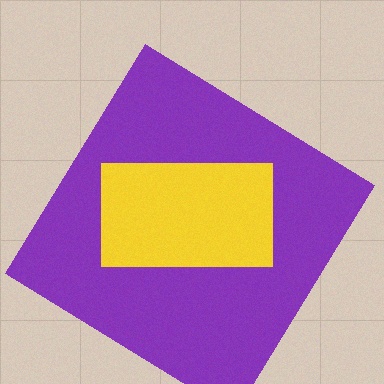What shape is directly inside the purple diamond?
The yellow rectangle.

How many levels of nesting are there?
2.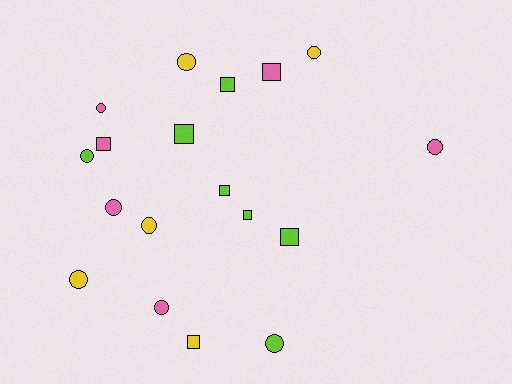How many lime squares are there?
There are 5 lime squares.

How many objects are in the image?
There are 18 objects.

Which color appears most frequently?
Lime, with 7 objects.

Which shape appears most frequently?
Circle, with 10 objects.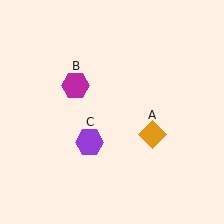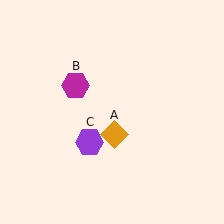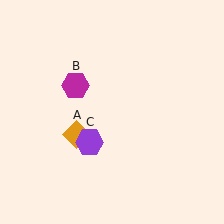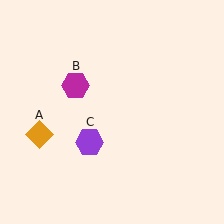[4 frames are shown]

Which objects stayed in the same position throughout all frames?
Magenta hexagon (object B) and purple hexagon (object C) remained stationary.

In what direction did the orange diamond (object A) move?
The orange diamond (object A) moved left.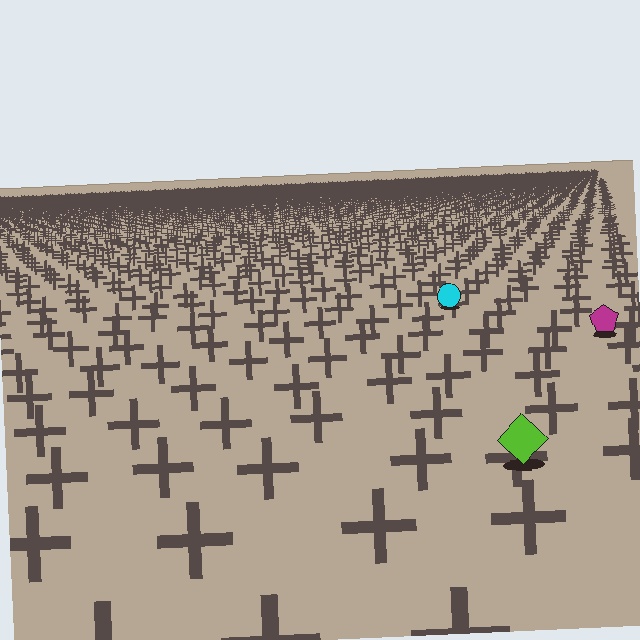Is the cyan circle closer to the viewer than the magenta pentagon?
No. The magenta pentagon is closer — you can tell from the texture gradient: the ground texture is coarser near it.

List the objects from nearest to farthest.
From nearest to farthest: the lime diamond, the magenta pentagon, the cyan circle.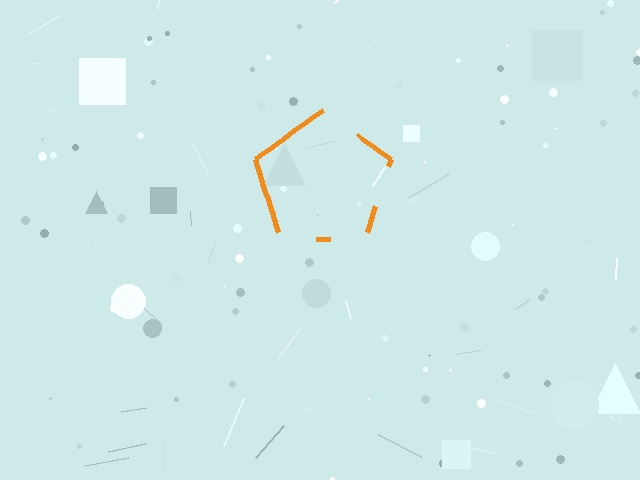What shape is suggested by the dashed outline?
The dashed outline suggests a pentagon.